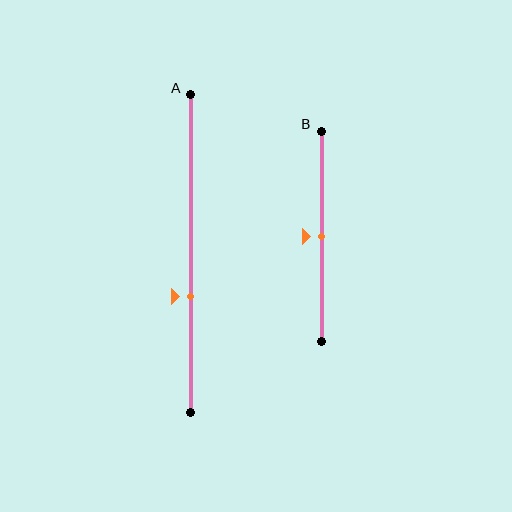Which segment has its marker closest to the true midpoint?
Segment B has its marker closest to the true midpoint.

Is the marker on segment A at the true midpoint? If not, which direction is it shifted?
No, the marker on segment A is shifted downward by about 13% of the segment length.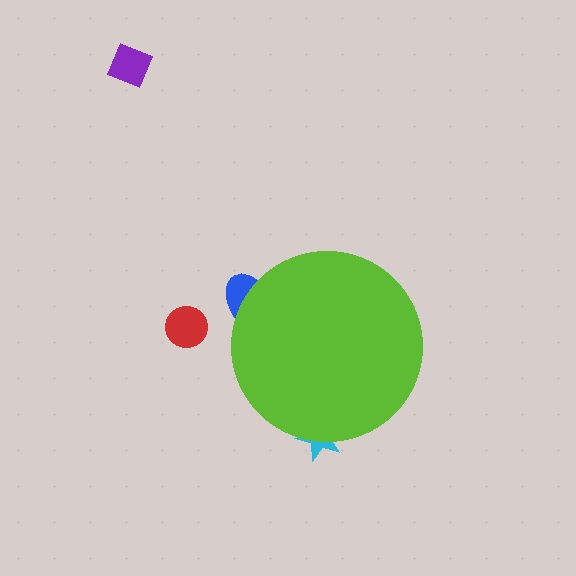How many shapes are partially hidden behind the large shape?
2 shapes are partially hidden.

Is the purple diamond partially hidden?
No, the purple diamond is fully visible.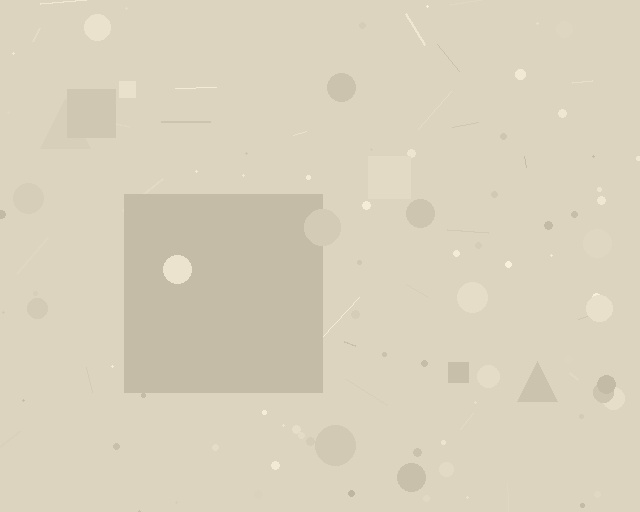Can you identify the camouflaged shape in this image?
The camouflaged shape is a square.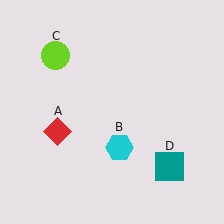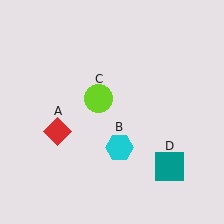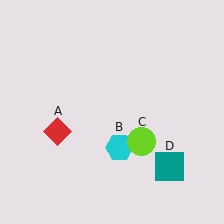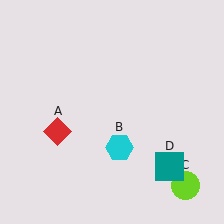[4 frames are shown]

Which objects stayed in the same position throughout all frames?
Red diamond (object A) and cyan hexagon (object B) and teal square (object D) remained stationary.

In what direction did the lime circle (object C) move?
The lime circle (object C) moved down and to the right.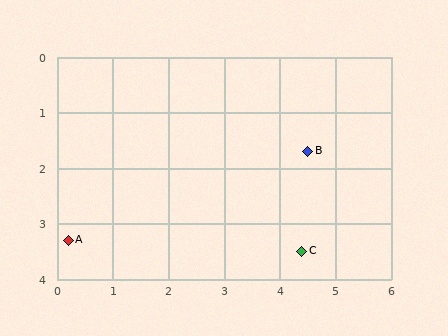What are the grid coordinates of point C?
Point C is at approximately (4.4, 3.5).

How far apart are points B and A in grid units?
Points B and A are about 4.6 grid units apart.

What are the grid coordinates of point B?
Point B is at approximately (4.5, 1.7).